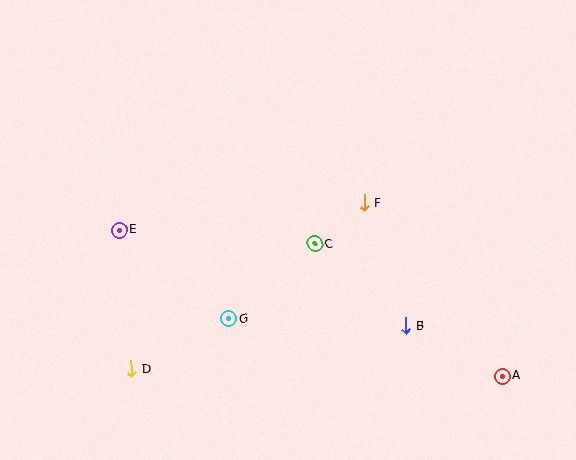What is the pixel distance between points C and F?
The distance between C and F is 64 pixels.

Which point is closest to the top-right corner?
Point F is closest to the top-right corner.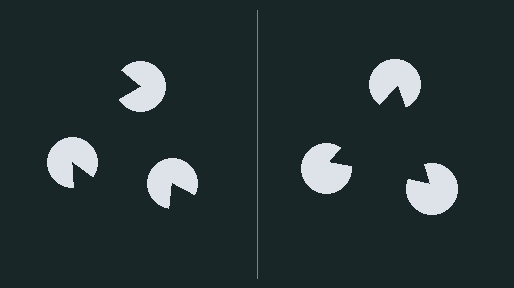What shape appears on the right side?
An illusory triangle.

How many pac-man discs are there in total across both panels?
6 — 3 on each side.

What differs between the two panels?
The pac-man discs are positioned identically on both sides; only the wedge orientations differ. On the right they align to a triangle; on the left they are misaligned.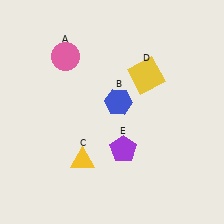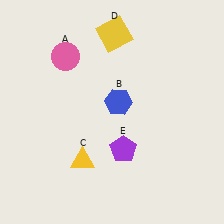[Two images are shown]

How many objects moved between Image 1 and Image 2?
1 object moved between the two images.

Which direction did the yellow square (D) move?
The yellow square (D) moved up.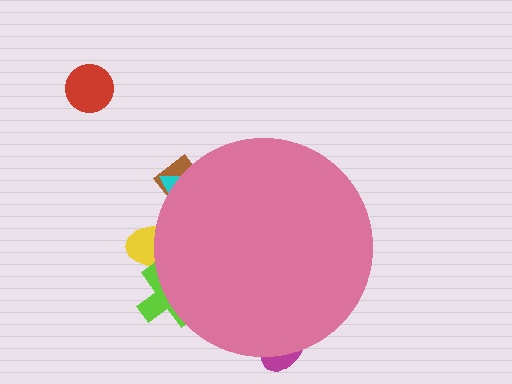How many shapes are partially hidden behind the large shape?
5 shapes are partially hidden.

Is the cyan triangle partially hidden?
Yes, the cyan triangle is partially hidden behind the pink circle.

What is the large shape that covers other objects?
A pink circle.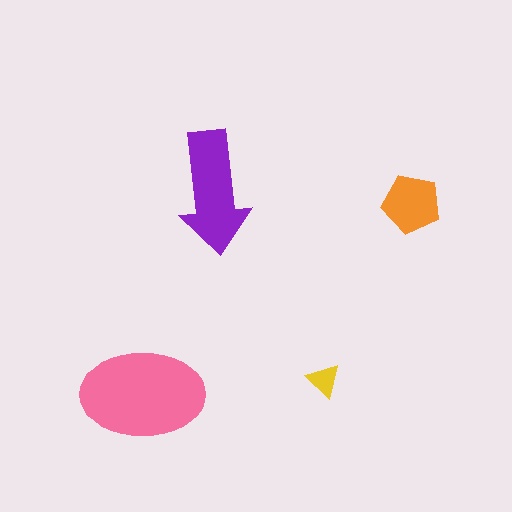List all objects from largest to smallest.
The pink ellipse, the purple arrow, the orange pentagon, the yellow triangle.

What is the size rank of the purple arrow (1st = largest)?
2nd.